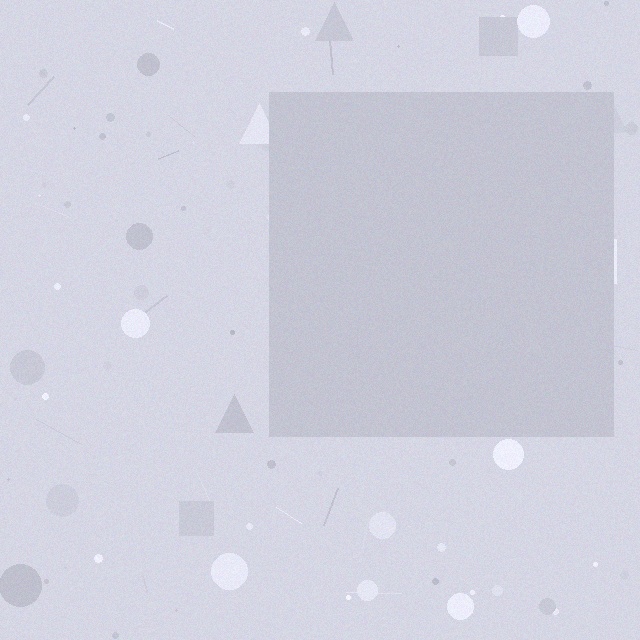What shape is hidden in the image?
A square is hidden in the image.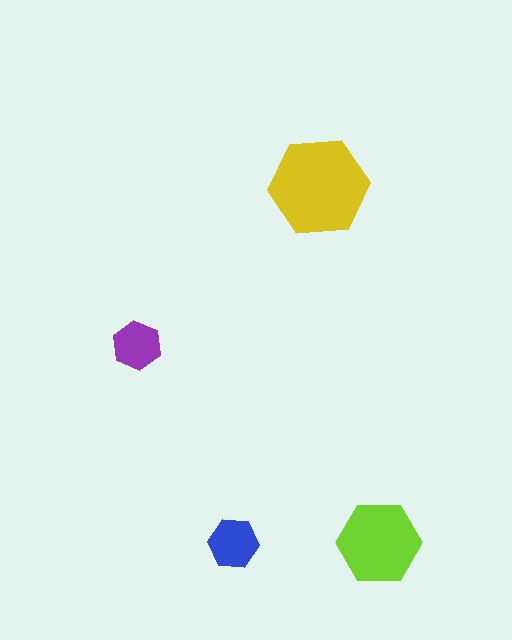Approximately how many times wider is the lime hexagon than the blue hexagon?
About 1.5 times wider.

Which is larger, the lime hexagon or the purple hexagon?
The lime one.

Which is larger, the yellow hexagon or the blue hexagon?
The yellow one.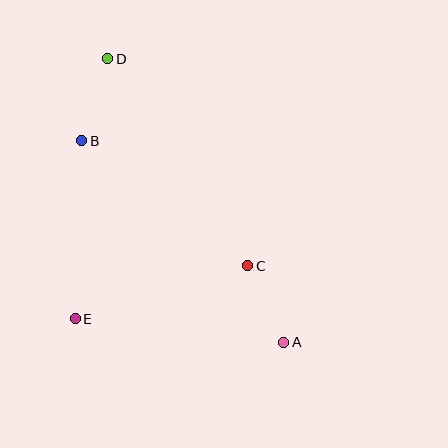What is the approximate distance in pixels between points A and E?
The distance between A and E is approximately 210 pixels.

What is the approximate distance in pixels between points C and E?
The distance between C and E is approximately 180 pixels.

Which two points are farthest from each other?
Points A and D are farthest from each other.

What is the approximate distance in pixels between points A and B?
The distance between A and B is approximately 285 pixels.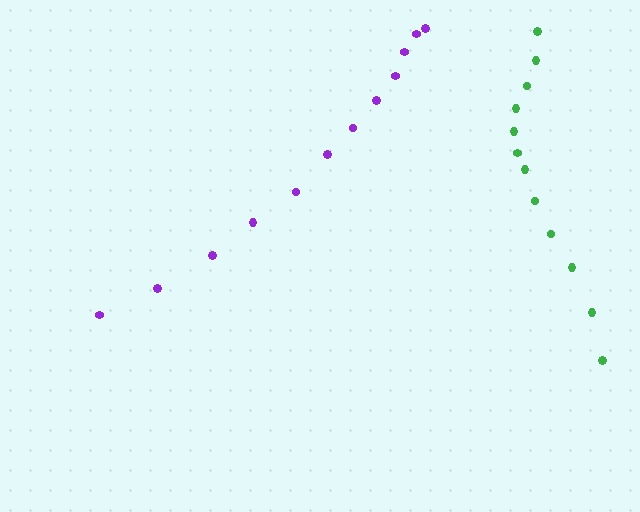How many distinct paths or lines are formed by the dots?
There are 2 distinct paths.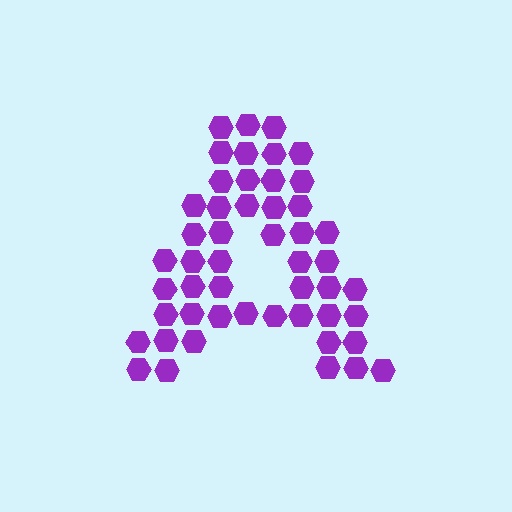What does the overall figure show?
The overall figure shows the letter A.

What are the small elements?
The small elements are hexagons.